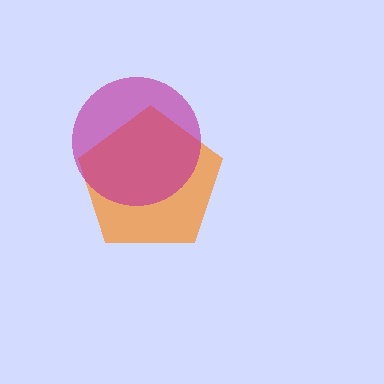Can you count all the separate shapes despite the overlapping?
Yes, there are 2 separate shapes.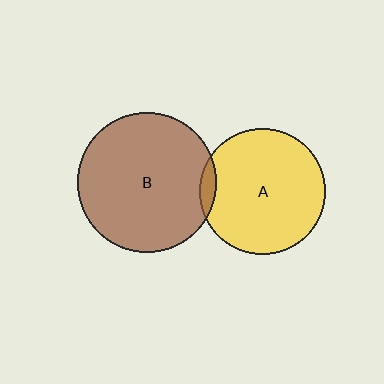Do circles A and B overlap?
Yes.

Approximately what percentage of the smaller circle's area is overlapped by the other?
Approximately 5%.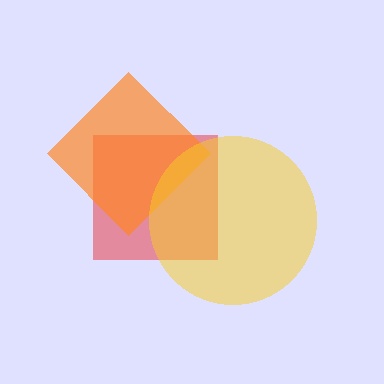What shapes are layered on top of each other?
The layered shapes are: a red square, an orange diamond, a yellow circle.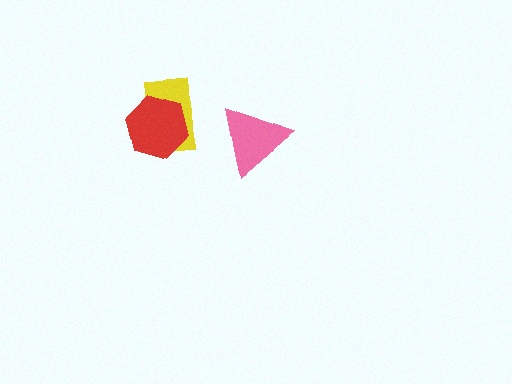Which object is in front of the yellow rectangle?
The red hexagon is in front of the yellow rectangle.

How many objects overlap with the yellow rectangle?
1 object overlaps with the yellow rectangle.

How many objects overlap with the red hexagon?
1 object overlaps with the red hexagon.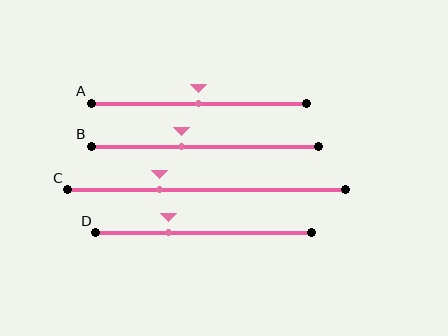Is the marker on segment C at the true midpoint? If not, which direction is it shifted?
No, the marker on segment C is shifted to the left by about 17% of the segment length.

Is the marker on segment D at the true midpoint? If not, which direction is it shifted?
No, the marker on segment D is shifted to the left by about 16% of the segment length.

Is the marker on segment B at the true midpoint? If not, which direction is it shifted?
No, the marker on segment B is shifted to the left by about 10% of the segment length.